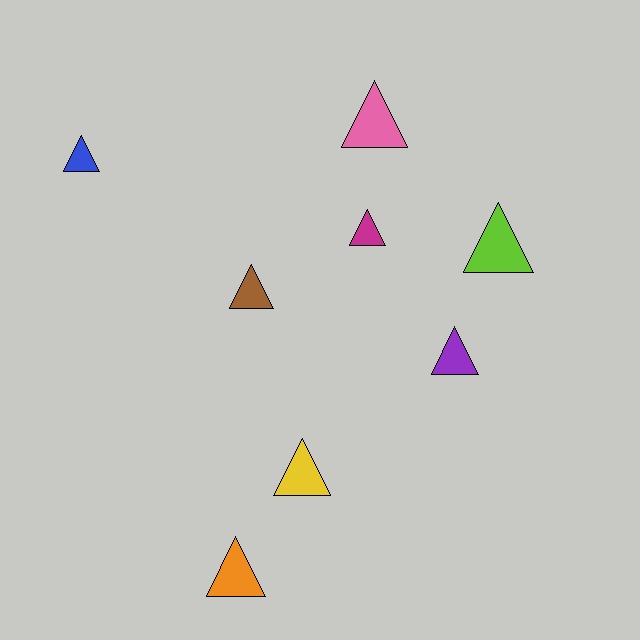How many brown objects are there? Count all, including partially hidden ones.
There is 1 brown object.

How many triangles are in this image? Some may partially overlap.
There are 8 triangles.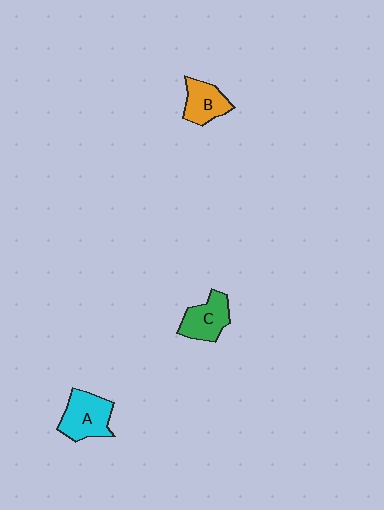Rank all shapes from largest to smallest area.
From largest to smallest: A (cyan), C (green), B (orange).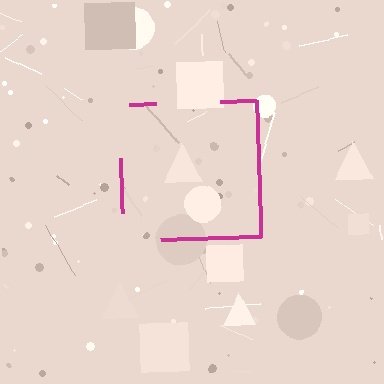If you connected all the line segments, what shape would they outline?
They would outline a square.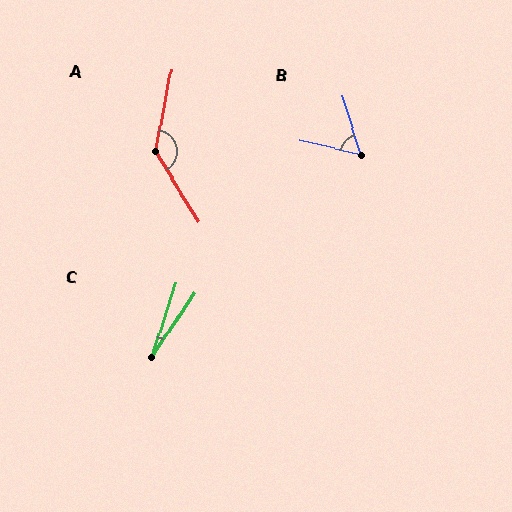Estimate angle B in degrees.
Approximately 59 degrees.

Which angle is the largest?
A, at approximately 138 degrees.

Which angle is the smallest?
C, at approximately 16 degrees.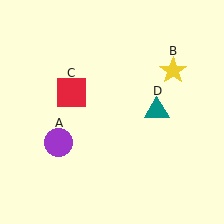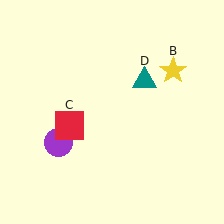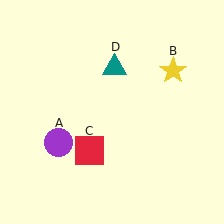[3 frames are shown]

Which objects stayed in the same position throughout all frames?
Purple circle (object A) and yellow star (object B) remained stationary.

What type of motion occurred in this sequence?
The red square (object C), teal triangle (object D) rotated counterclockwise around the center of the scene.